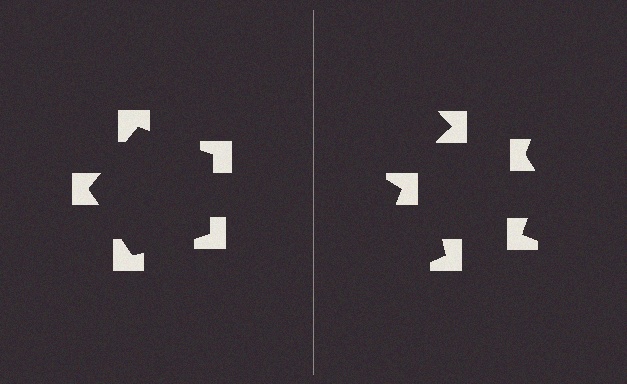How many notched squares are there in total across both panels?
10 — 5 on each side.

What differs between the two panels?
The notched squares are positioned identically on both sides; only the wedge orientations differ. On the left they align to a pentagon; on the right they are misaligned.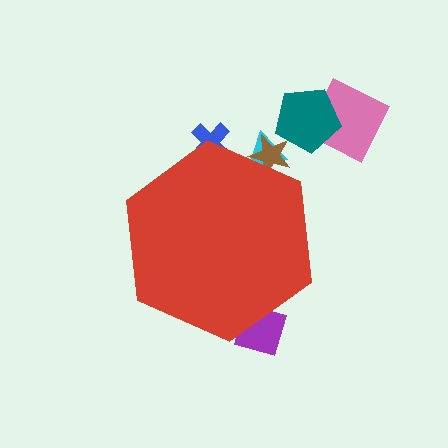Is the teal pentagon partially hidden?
No, the teal pentagon is fully visible.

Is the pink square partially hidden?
No, the pink square is fully visible.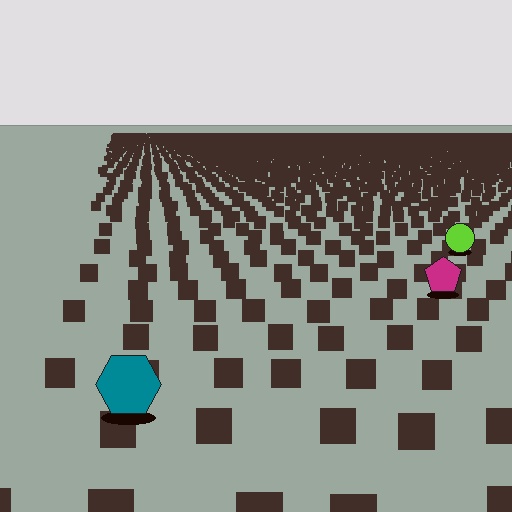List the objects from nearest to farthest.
From nearest to farthest: the teal hexagon, the magenta pentagon, the lime circle.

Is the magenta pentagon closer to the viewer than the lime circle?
Yes. The magenta pentagon is closer — you can tell from the texture gradient: the ground texture is coarser near it.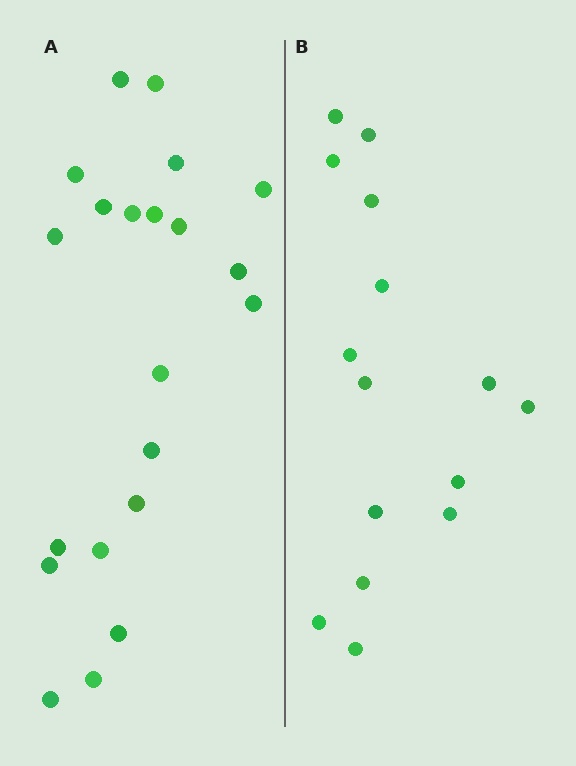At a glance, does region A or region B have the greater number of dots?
Region A (the left region) has more dots.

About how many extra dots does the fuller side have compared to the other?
Region A has about 6 more dots than region B.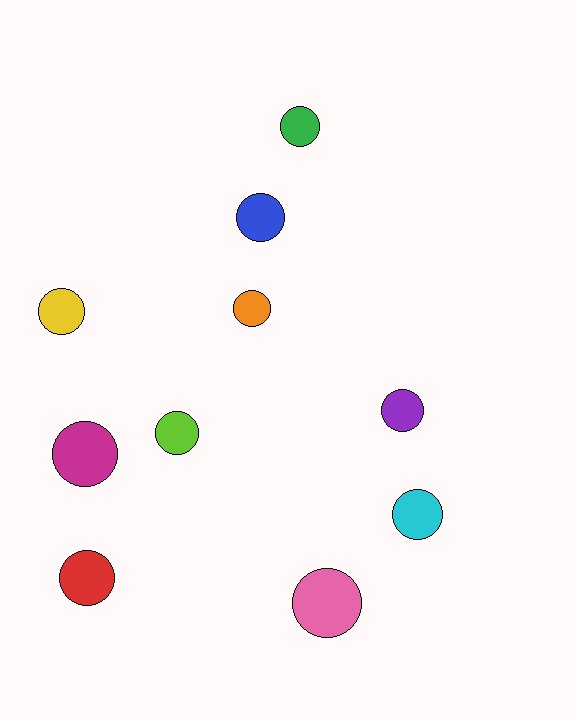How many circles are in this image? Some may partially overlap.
There are 10 circles.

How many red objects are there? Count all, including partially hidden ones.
There is 1 red object.